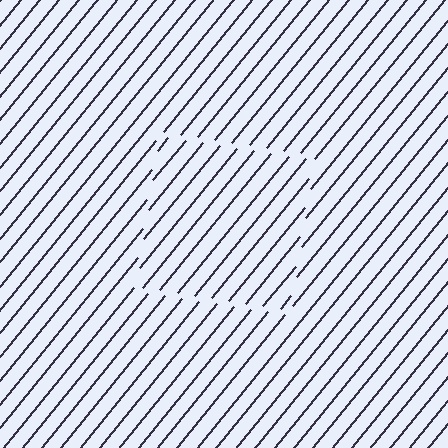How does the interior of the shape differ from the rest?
The interior of the shape contains the same grating, shifted by half a period — the contour is defined by the phase discontinuity where line-ends from the inner and outer gratings abut.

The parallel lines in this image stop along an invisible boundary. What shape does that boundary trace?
An illusory square. The interior of the shape contains the same grating, shifted by half a period — the contour is defined by the phase discontinuity where line-ends from the inner and outer gratings abut.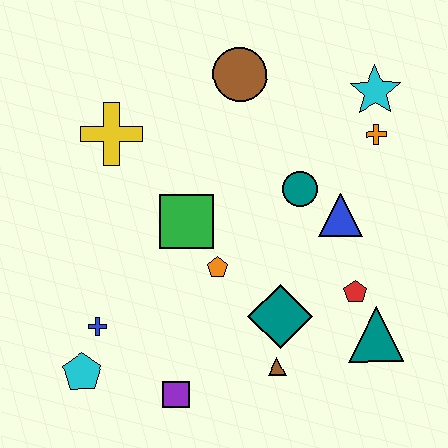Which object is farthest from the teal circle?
The cyan pentagon is farthest from the teal circle.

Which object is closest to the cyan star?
The orange cross is closest to the cyan star.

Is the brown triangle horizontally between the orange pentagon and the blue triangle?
Yes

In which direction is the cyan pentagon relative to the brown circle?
The cyan pentagon is below the brown circle.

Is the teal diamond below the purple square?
No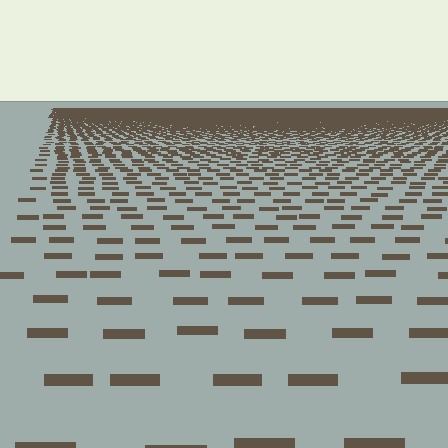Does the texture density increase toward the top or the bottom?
Density increases toward the top.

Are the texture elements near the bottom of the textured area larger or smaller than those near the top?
Larger. Near the bottom, elements are closer to the viewer and appear at a bigger on-screen size.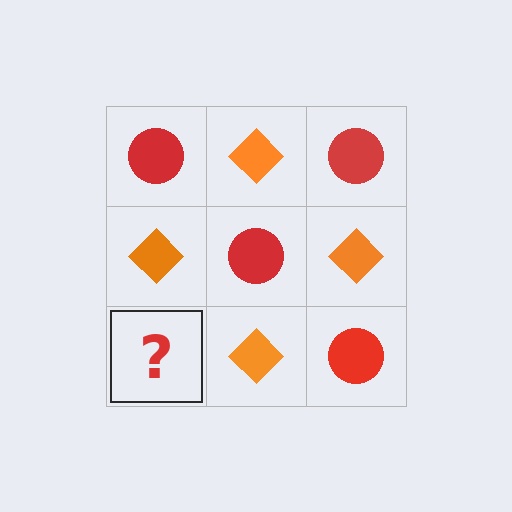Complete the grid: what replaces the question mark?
The question mark should be replaced with a red circle.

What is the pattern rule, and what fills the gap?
The rule is that it alternates red circle and orange diamond in a checkerboard pattern. The gap should be filled with a red circle.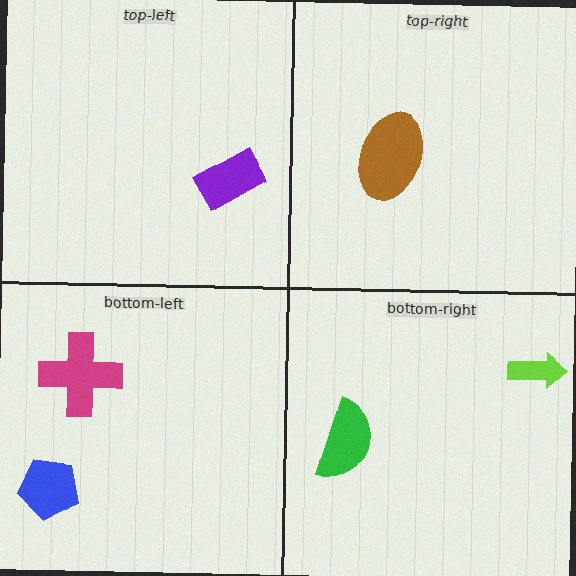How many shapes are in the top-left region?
1.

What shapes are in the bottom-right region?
The lime arrow, the green semicircle.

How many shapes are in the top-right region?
1.